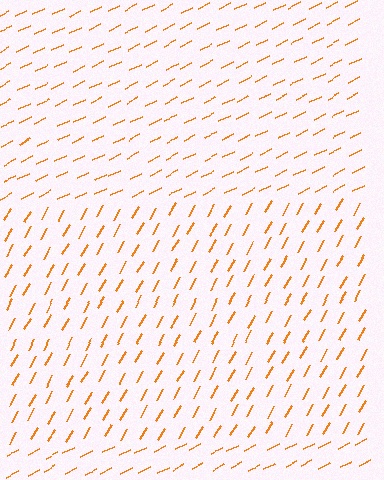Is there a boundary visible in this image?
Yes, there is a texture boundary formed by a change in line orientation.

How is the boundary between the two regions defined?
The boundary is defined purely by a change in line orientation (approximately 34 degrees difference). All lines are the same color and thickness.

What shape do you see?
I see a rectangle.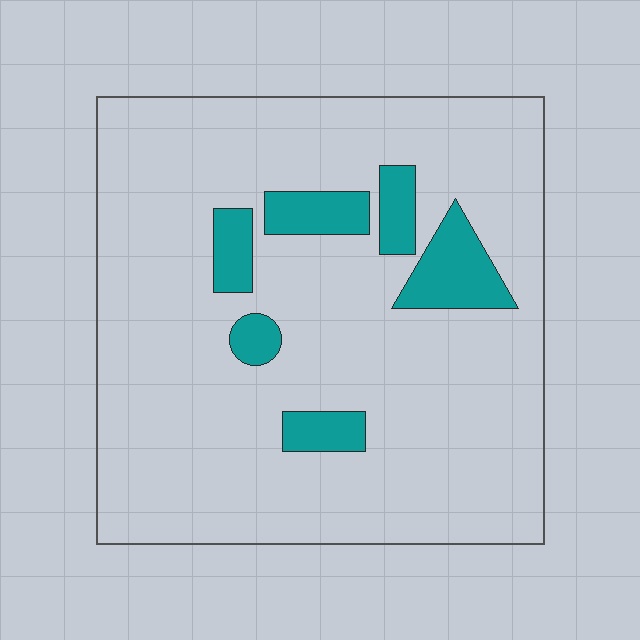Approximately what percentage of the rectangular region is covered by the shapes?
Approximately 10%.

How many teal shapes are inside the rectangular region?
6.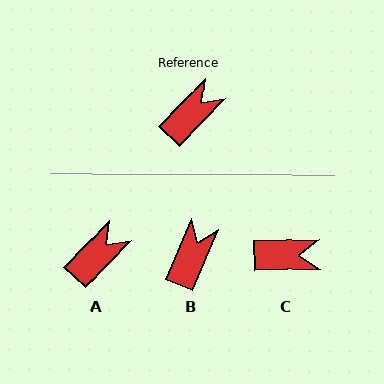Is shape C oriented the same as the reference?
No, it is off by about 44 degrees.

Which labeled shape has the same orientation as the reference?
A.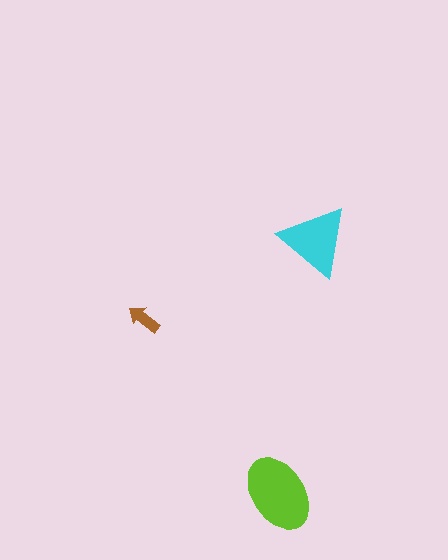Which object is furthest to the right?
The cyan triangle is rightmost.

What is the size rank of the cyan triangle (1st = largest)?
2nd.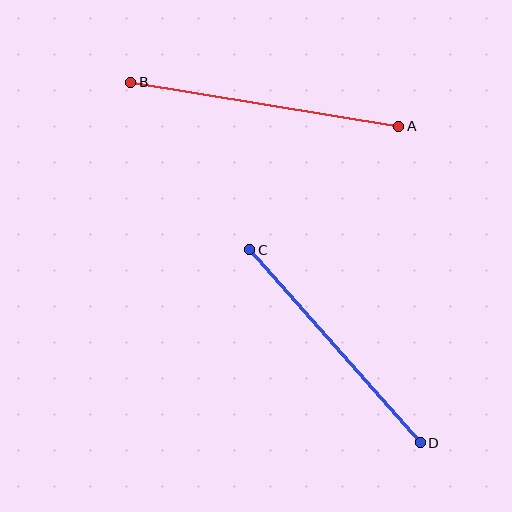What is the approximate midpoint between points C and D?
The midpoint is at approximately (335, 346) pixels.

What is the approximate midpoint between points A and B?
The midpoint is at approximately (265, 104) pixels.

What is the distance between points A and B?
The distance is approximately 271 pixels.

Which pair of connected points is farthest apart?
Points A and B are farthest apart.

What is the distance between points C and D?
The distance is approximately 257 pixels.